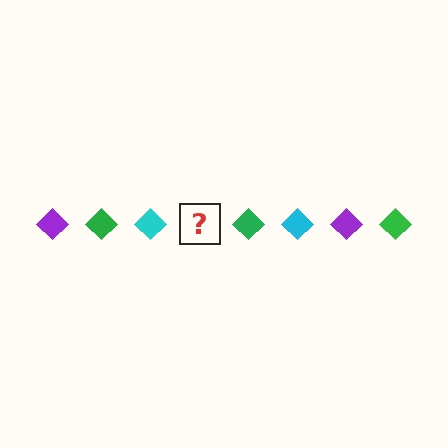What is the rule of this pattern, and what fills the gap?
The rule is that the pattern cycles through purple, green, cyan diamonds. The gap should be filled with a purple diamond.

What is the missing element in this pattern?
The missing element is a purple diamond.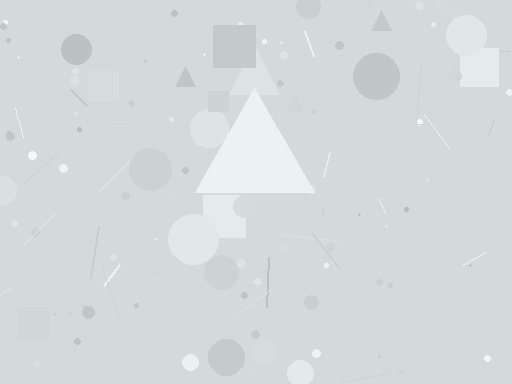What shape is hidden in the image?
A triangle is hidden in the image.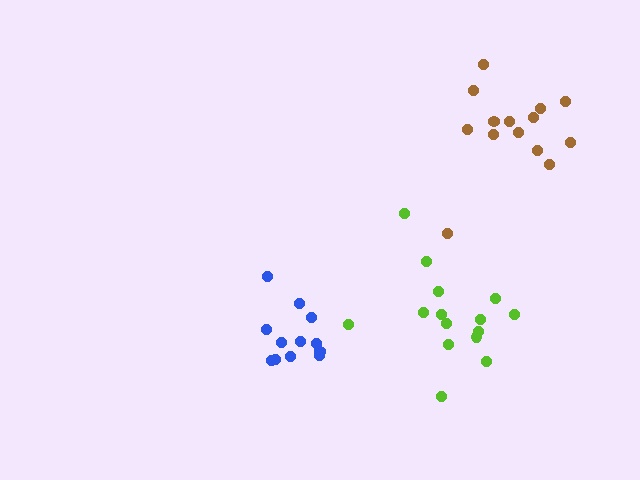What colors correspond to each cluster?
The clusters are colored: lime, brown, blue.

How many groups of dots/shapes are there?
There are 3 groups.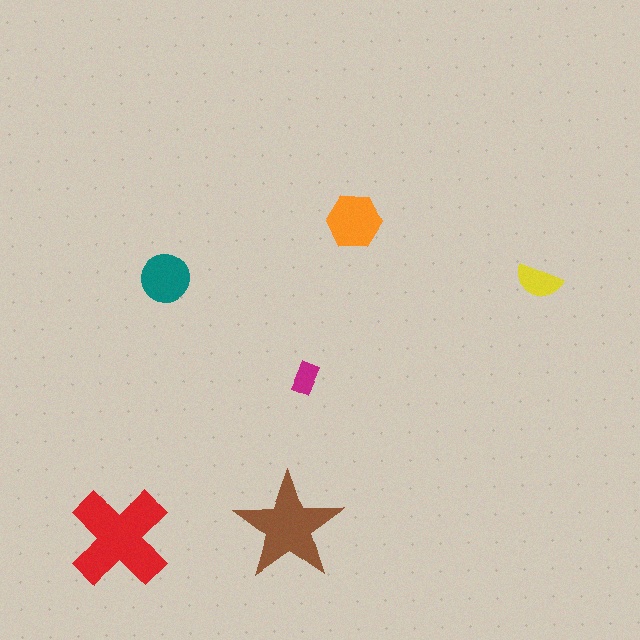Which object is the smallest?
The magenta rectangle.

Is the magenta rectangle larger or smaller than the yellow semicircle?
Smaller.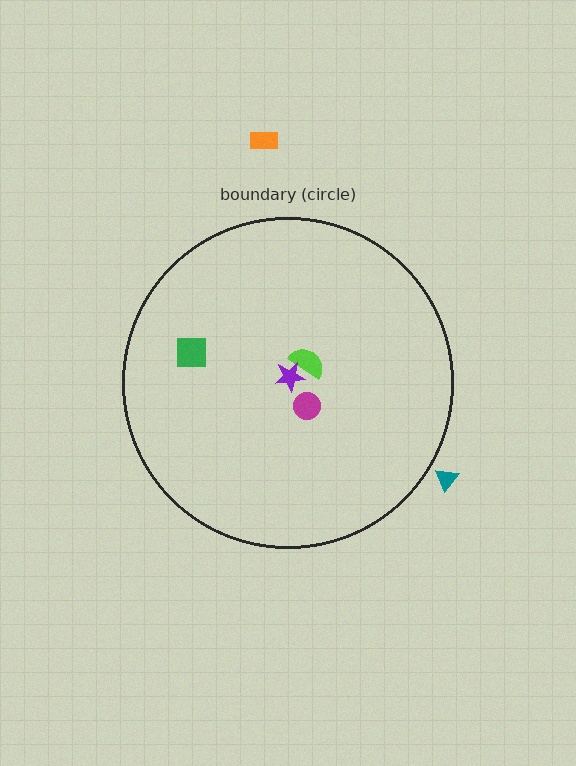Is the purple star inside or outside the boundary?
Inside.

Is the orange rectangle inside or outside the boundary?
Outside.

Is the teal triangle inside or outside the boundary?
Outside.